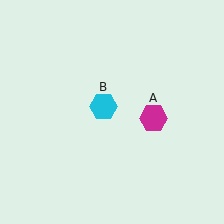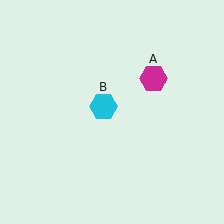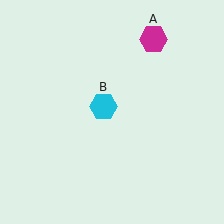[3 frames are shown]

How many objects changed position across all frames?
1 object changed position: magenta hexagon (object A).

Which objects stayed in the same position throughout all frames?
Cyan hexagon (object B) remained stationary.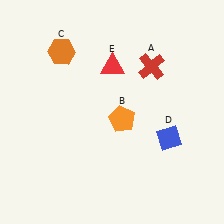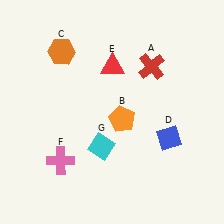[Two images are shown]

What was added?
A pink cross (F), a cyan diamond (G) were added in Image 2.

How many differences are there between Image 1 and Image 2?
There are 2 differences between the two images.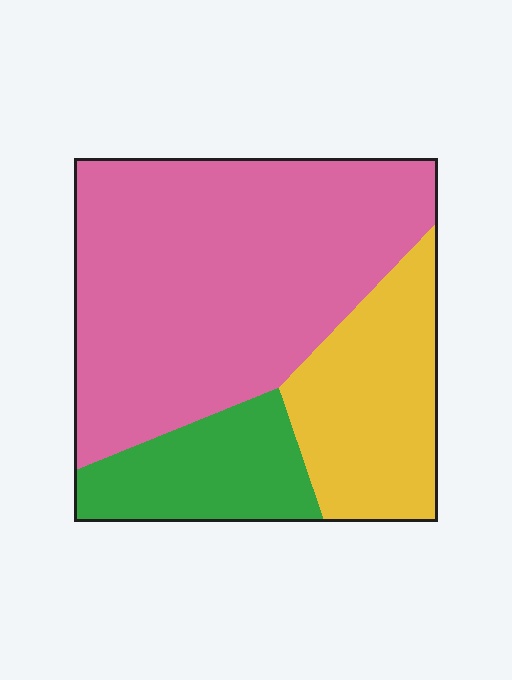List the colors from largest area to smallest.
From largest to smallest: pink, yellow, green.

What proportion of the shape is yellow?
Yellow covers about 25% of the shape.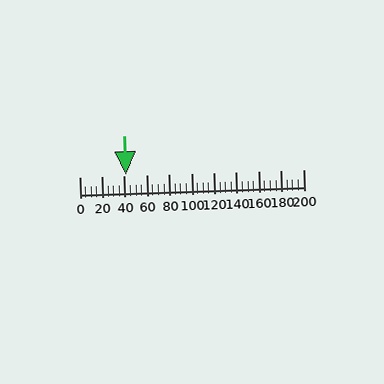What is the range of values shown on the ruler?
The ruler shows values from 0 to 200.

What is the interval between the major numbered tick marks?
The major tick marks are spaced 20 units apart.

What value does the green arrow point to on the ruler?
The green arrow points to approximately 41.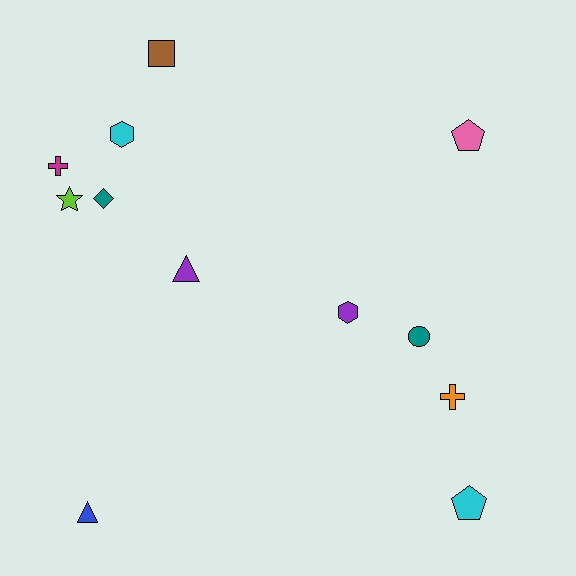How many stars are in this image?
There is 1 star.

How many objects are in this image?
There are 12 objects.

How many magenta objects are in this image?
There is 1 magenta object.